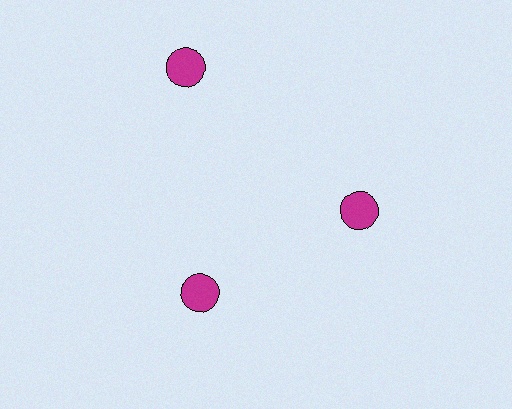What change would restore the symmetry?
The symmetry would be restored by moving it inward, back onto the ring so that all 3 circles sit at equal angles and equal distance from the center.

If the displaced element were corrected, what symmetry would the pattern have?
It would have 3-fold rotational symmetry — the pattern would map onto itself every 120 degrees.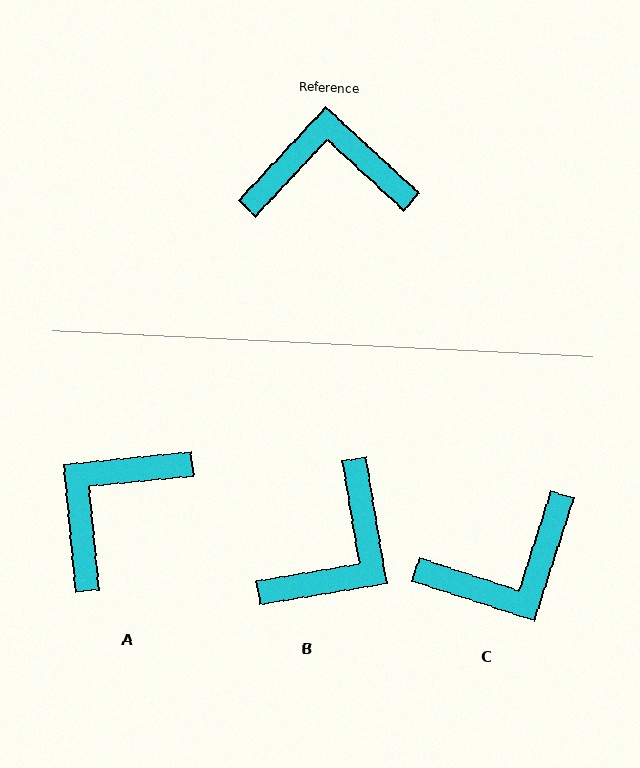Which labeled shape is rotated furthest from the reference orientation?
C, about 155 degrees away.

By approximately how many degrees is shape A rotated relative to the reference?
Approximately 48 degrees counter-clockwise.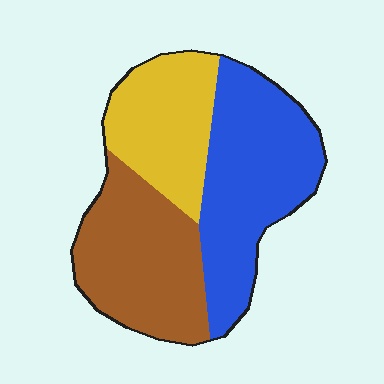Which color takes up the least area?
Yellow, at roughly 25%.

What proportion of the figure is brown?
Brown covers about 35% of the figure.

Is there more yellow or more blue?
Blue.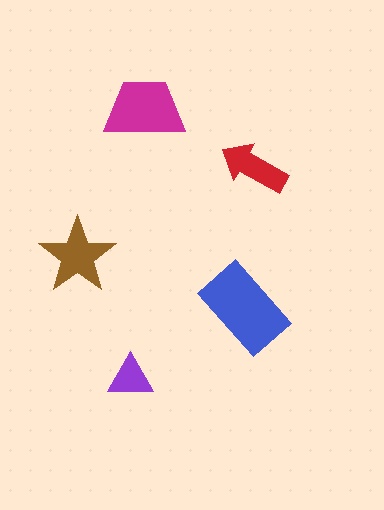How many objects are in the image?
There are 5 objects in the image.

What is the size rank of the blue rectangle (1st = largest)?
1st.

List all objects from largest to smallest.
The blue rectangle, the magenta trapezoid, the brown star, the red arrow, the purple triangle.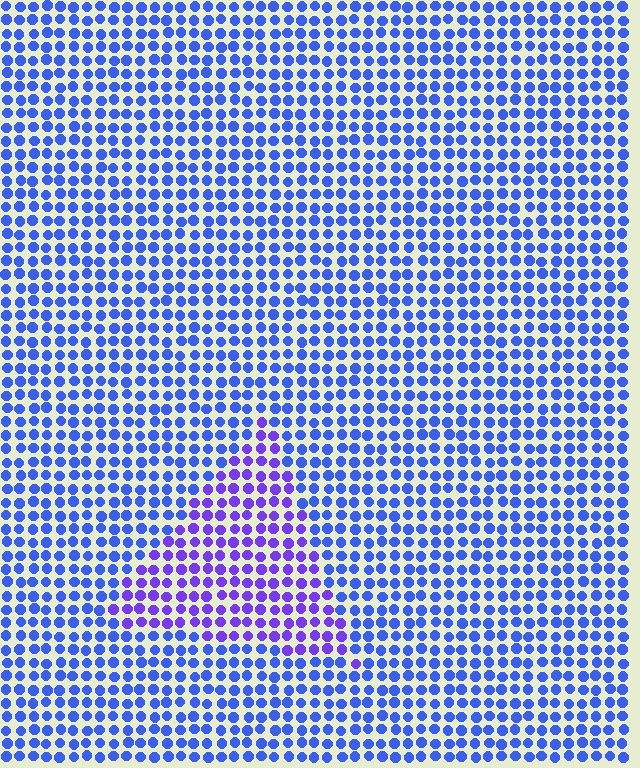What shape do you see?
I see a triangle.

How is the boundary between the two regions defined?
The boundary is defined purely by a slight shift in hue (about 33 degrees). Spacing, size, and orientation are identical on both sides.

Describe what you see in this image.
The image is filled with small blue elements in a uniform arrangement. A triangle-shaped region is visible where the elements are tinted to a slightly different hue, forming a subtle color boundary.